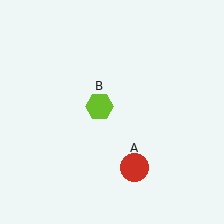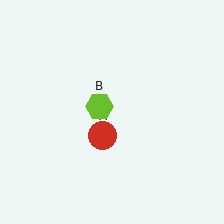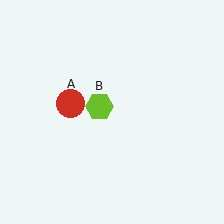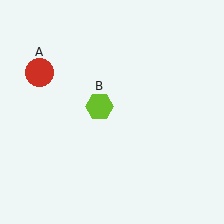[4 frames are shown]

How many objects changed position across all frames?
1 object changed position: red circle (object A).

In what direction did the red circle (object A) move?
The red circle (object A) moved up and to the left.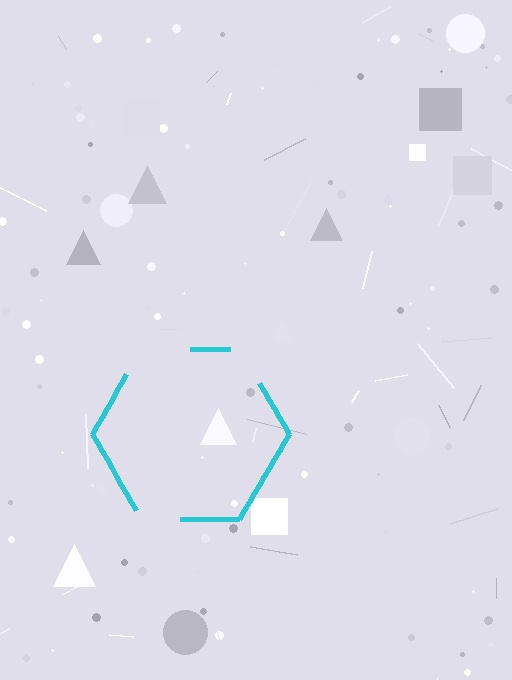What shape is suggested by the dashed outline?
The dashed outline suggests a hexagon.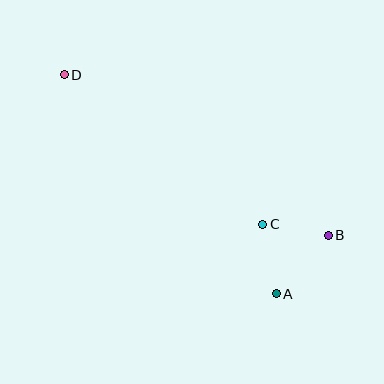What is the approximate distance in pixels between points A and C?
The distance between A and C is approximately 71 pixels.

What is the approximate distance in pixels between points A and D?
The distance between A and D is approximately 304 pixels.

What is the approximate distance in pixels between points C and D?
The distance between C and D is approximately 248 pixels.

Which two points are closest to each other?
Points B and C are closest to each other.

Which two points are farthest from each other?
Points B and D are farthest from each other.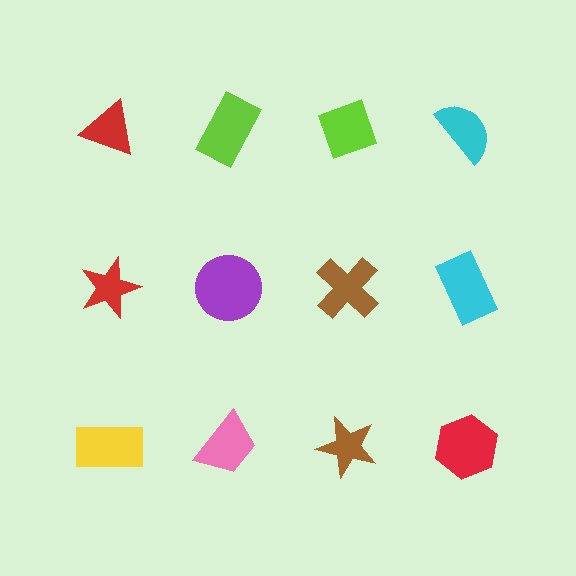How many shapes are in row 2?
4 shapes.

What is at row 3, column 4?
A red hexagon.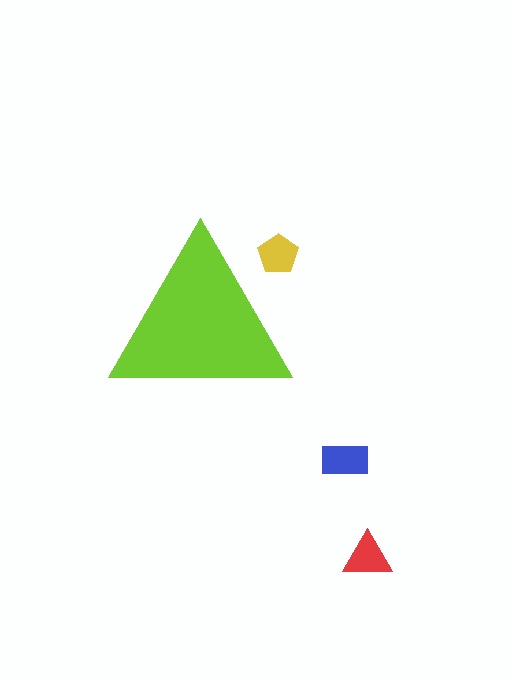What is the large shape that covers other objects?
A lime triangle.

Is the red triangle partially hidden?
No, the red triangle is fully visible.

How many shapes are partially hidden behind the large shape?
1 shape is partially hidden.